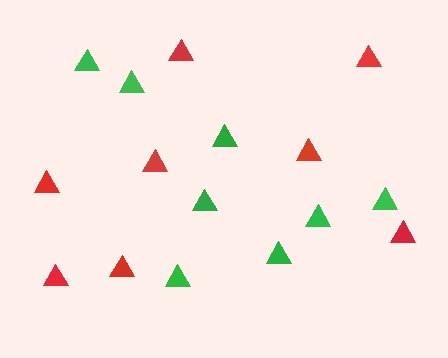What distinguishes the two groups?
There are 2 groups: one group of green triangles (8) and one group of red triangles (8).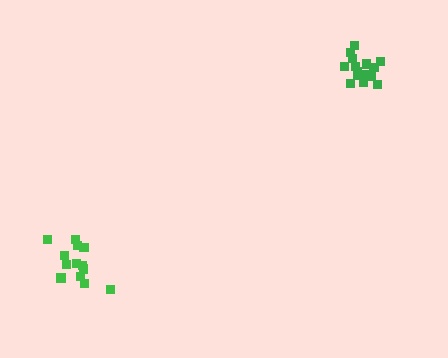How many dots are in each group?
Group 1: 15 dots, Group 2: 13 dots (28 total).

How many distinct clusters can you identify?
There are 2 distinct clusters.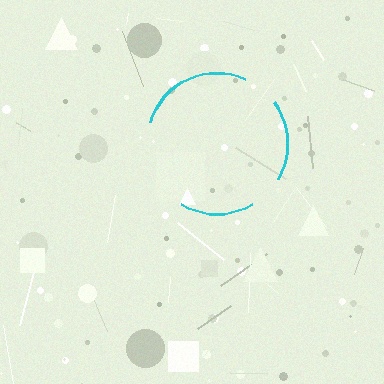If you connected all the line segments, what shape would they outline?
They would outline a circle.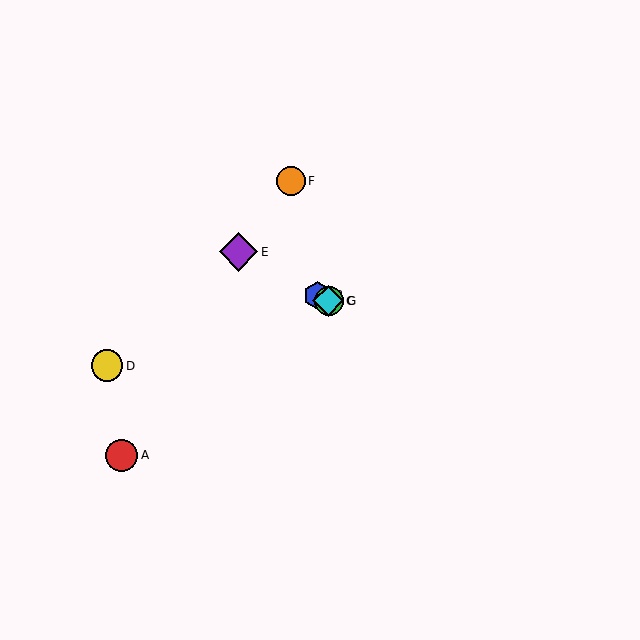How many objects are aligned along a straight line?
4 objects (B, C, E, G) are aligned along a straight line.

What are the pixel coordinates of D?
Object D is at (107, 366).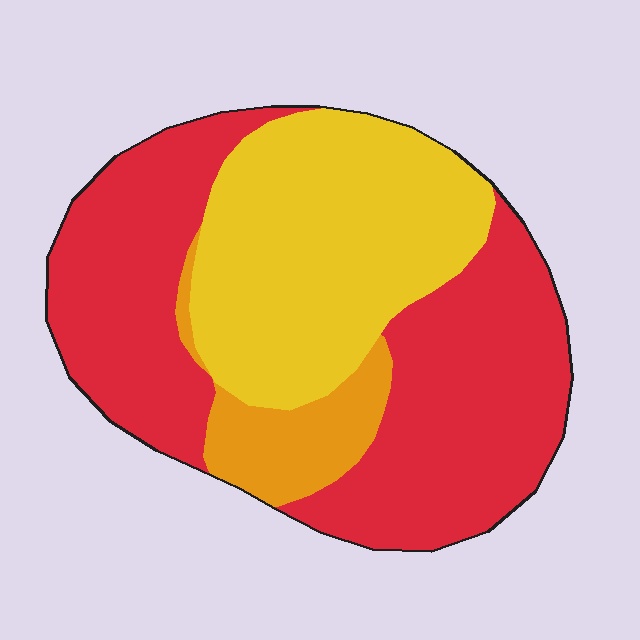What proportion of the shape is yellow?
Yellow covers around 35% of the shape.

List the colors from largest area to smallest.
From largest to smallest: red, yellow, orange.